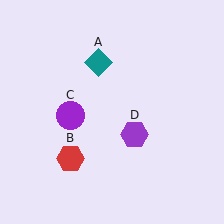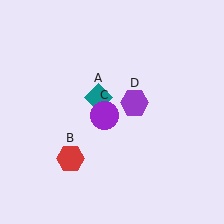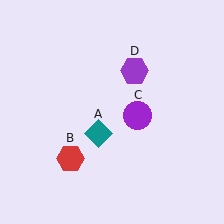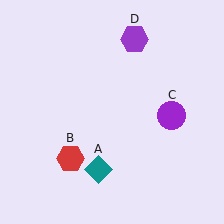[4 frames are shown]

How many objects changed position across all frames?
3 objects changed position: teal diamond (object A), purple circle (object C), purple hexagon (object D).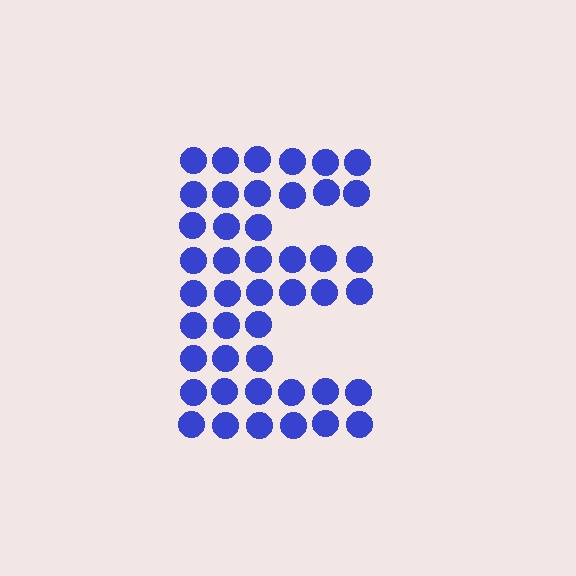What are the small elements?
The small elements are circles.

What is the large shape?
The large shape is the letter E.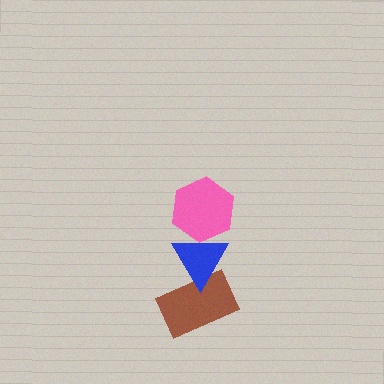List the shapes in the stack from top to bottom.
From top to bottom: the pink hexagon, the blue triangle, the brown rectangle.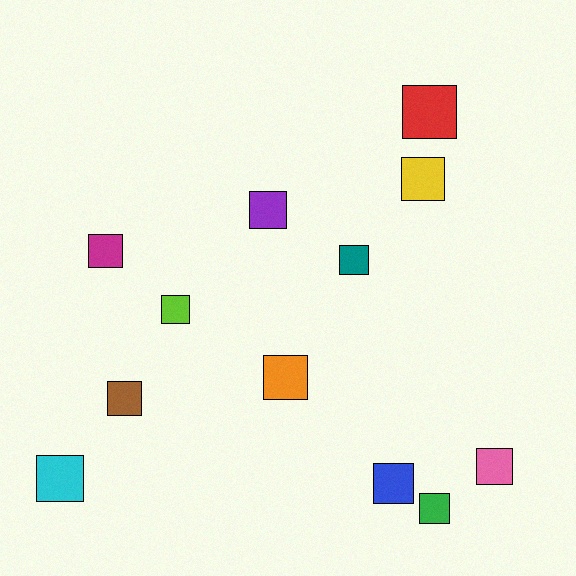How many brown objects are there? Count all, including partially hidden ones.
There is 1 brown object.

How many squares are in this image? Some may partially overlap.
There are 12 squares.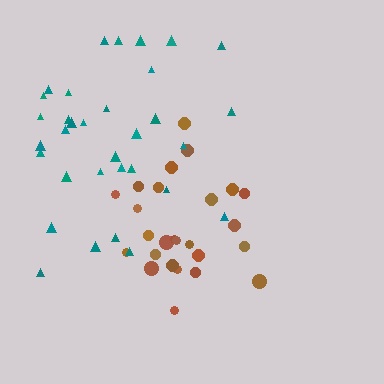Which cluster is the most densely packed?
Brown.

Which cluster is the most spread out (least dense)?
Teal.